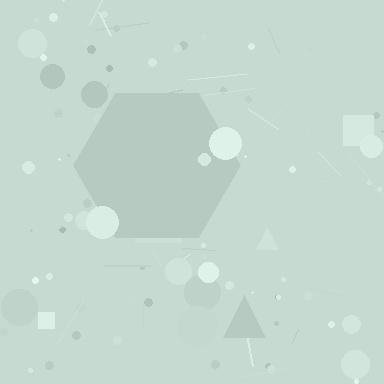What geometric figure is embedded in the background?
A hexagon is embedded in the background.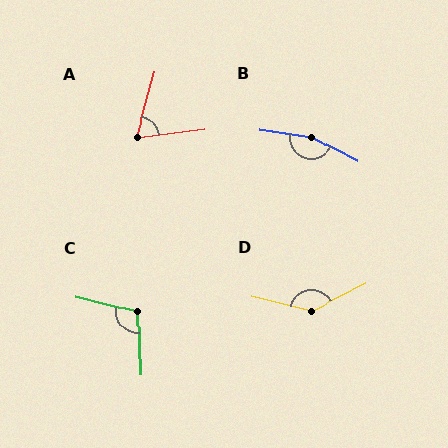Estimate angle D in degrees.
Approximately 140 degrees.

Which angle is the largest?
B, at approximately 161 degrees.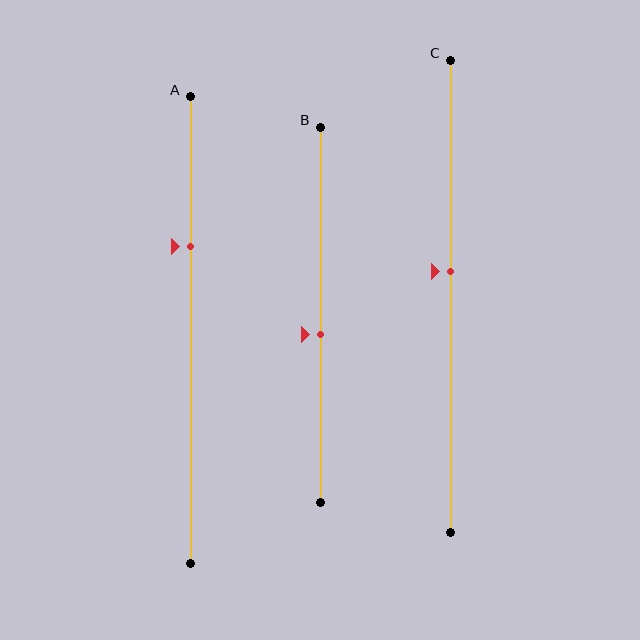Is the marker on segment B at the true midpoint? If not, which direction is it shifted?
No, the marker on segment B is shifted downward by about 5% of the segment length.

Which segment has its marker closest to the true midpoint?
Segment C has its marker closest to the true midpoint.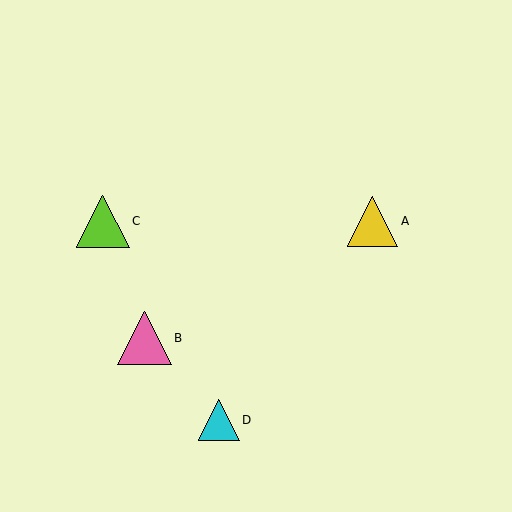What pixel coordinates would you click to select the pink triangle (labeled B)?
Click at (144, 338) to select the pink triangle B.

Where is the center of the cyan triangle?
The center of the cyan triangle is at (219, 420).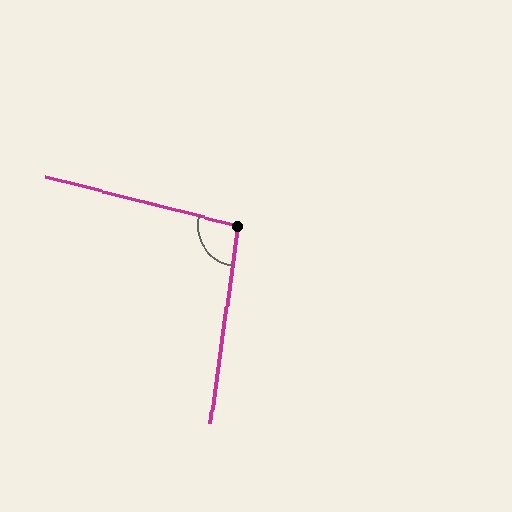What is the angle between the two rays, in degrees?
Approximately 96 degrees.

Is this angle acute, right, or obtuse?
It is obtuse.